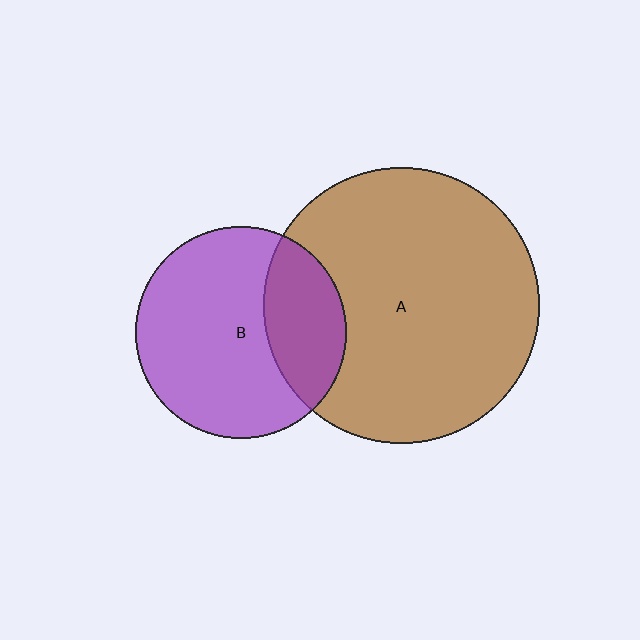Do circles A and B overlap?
Yes.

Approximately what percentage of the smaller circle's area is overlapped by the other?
Approximately 30%.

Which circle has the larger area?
Circle A (brown).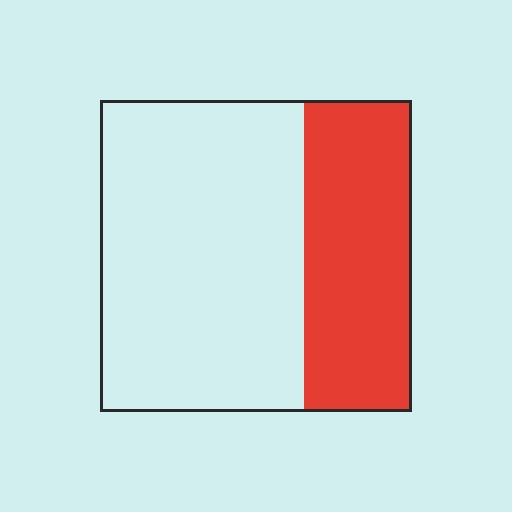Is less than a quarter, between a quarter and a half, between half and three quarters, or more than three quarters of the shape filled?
Between a quarter and a half.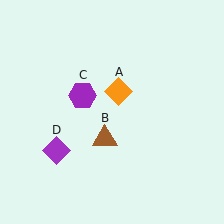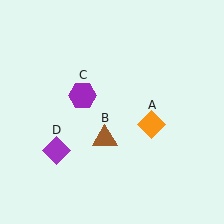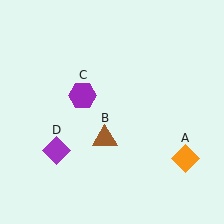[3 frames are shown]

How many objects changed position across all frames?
1 object changed position: orange diamond (object A).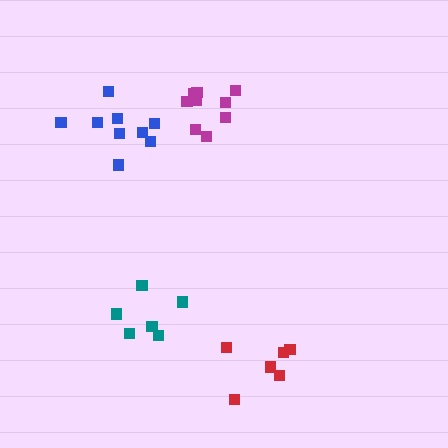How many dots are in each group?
Group 1: 10 dots, Group 2: 6 dots, Group 3: 9 dots, Group 4: 7 dots (32 total).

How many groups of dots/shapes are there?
There are 4 groups.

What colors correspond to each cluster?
The clusters are colored: magenta, red, blue, teal.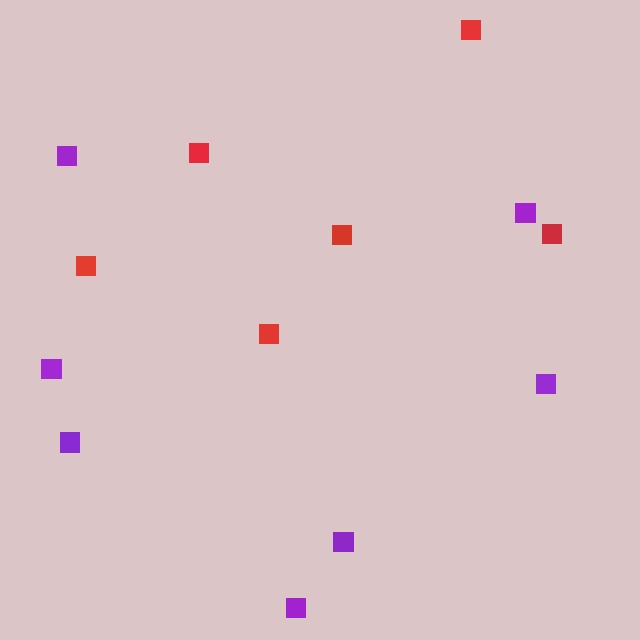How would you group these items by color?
There are 2 groups: one group of red squares (6) and one group of purple squares (7).